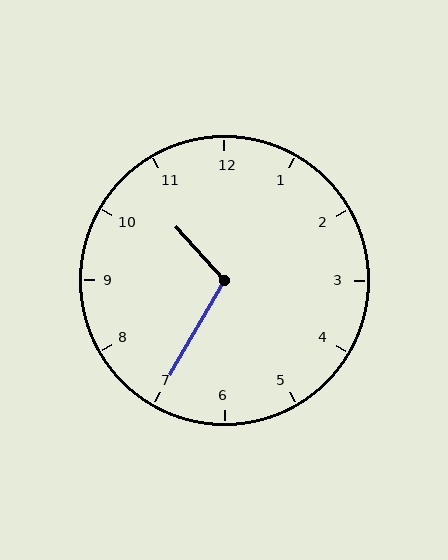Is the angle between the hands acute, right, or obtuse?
It is obtuse.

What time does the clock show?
10:35.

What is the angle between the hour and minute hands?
Approximately 108 degrees.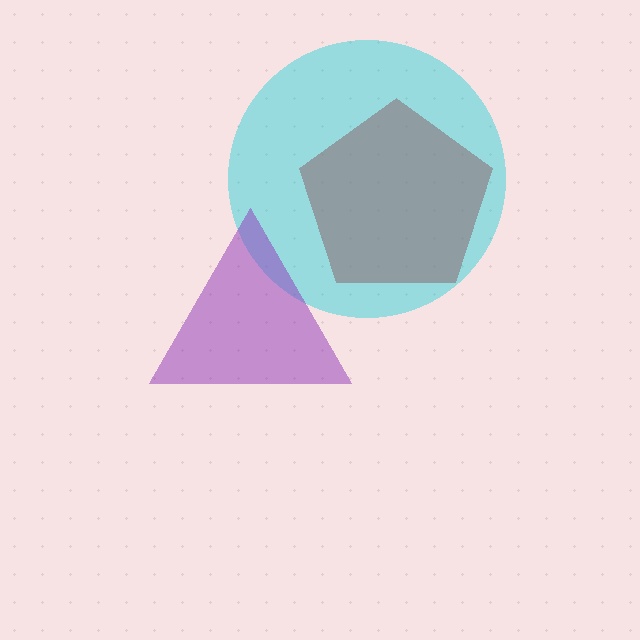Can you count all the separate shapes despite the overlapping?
Yes, there are 3 separate shapes.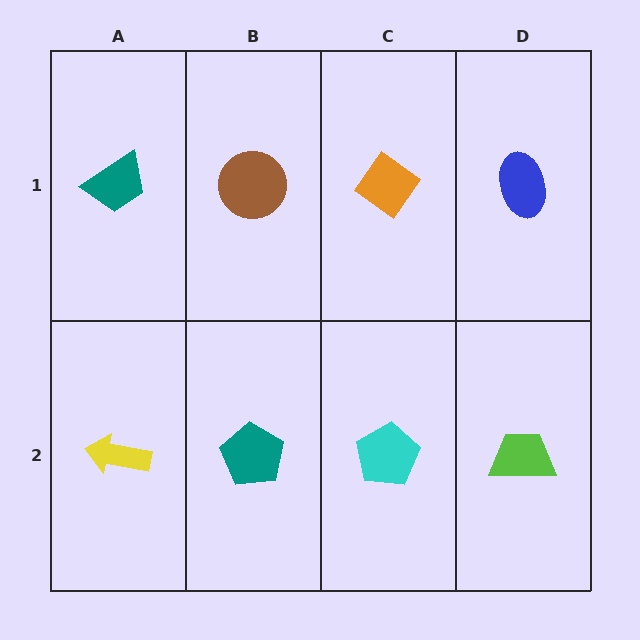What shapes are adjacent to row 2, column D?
A blue ellipse (row 1, column D), a cyan pentagon (row 2, column C).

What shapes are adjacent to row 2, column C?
An orange diamond (row 1, column C), a teal pentagon (row 2, column B), a lime trapezoid (row 2, column D).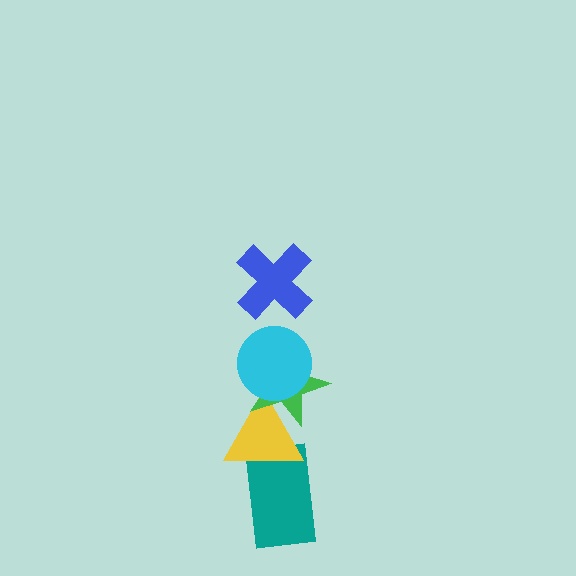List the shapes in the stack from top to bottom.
From top to bottom: the blue cross, the cyan circle, the green star, the yellow triangle, the teal rectangle.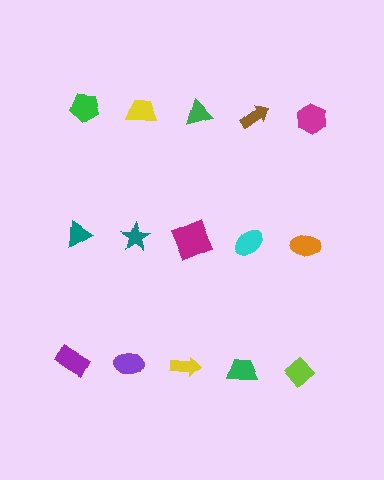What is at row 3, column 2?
A purple ellipse.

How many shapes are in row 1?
5 shapes.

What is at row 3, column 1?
A purple rectangle.